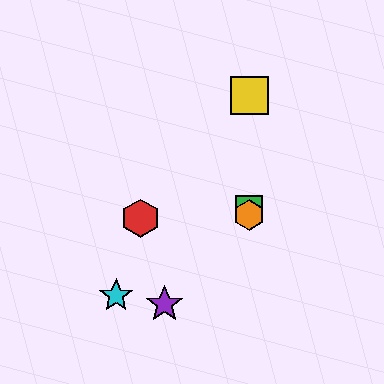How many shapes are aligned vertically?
4 shapes (the blue hexagon, the green square, the yellow square, the orange hexagon) are aligned vertically.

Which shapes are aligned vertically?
The blue hexagon, the green square, the yellow square, the orange hexagon are aligned vertically.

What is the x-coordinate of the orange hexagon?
The orange hexagon is at x≈249.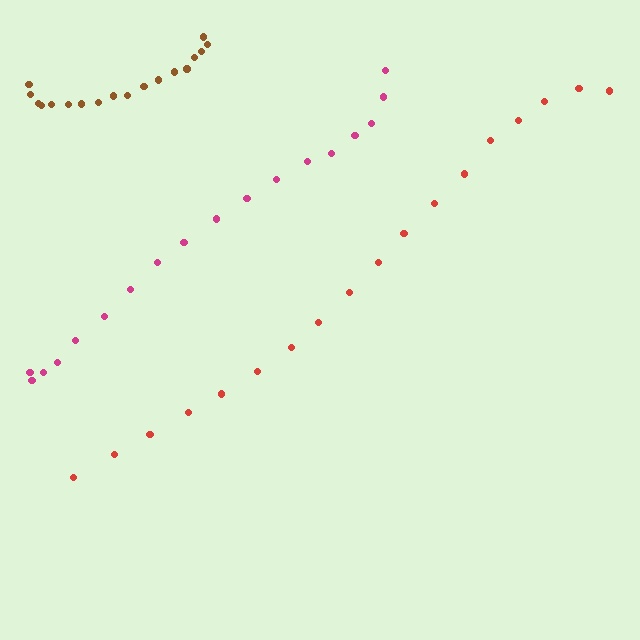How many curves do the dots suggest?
There are 3 distinct paths.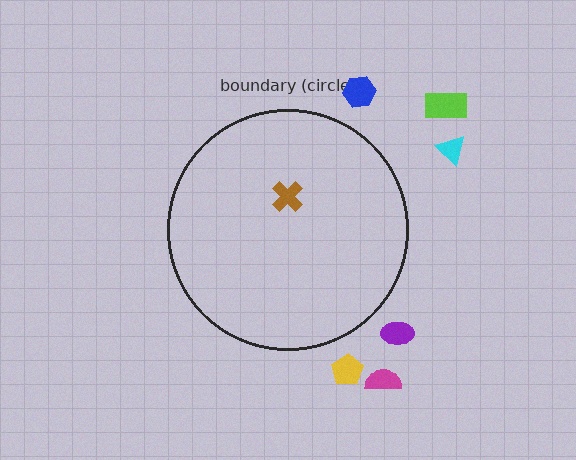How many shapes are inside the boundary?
1 inside, 6 outside.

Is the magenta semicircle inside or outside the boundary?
Outside.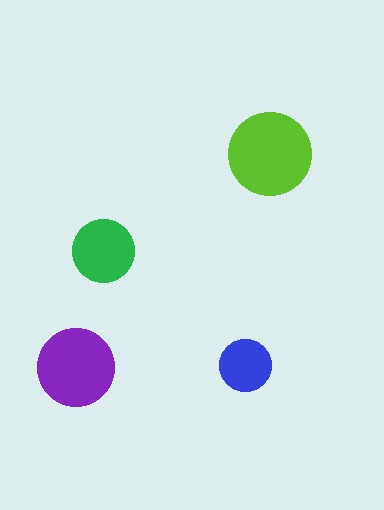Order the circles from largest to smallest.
the lime one, the purple one, the green one, the blue one.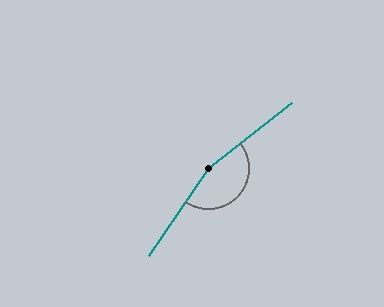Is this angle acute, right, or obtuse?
It is obtuse.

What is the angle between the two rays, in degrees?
Approximately 162 degrees.